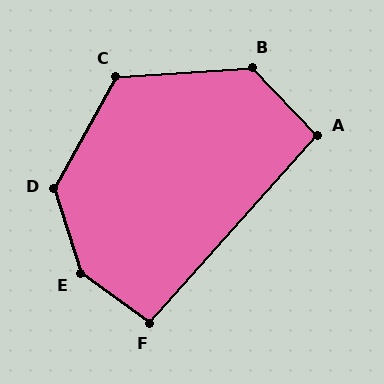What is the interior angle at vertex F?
Approximately 96 degrees (obtuse).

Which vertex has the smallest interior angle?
A, at approximately 94 degrees.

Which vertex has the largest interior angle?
E, at approximately 143 degrees.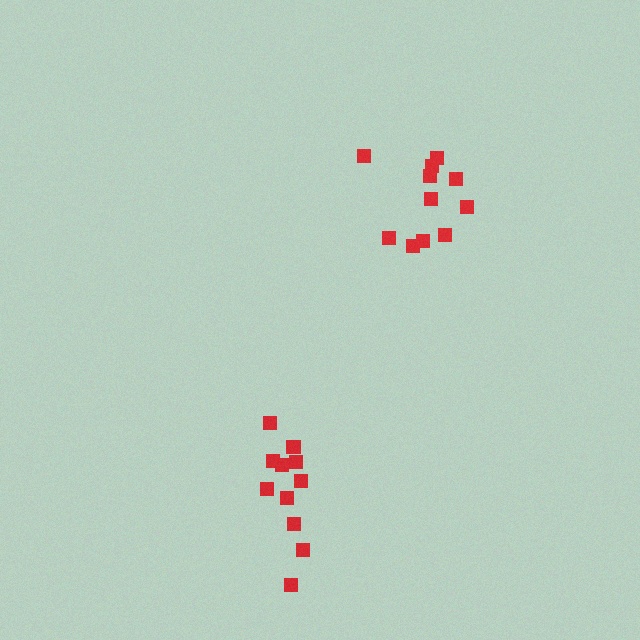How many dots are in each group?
Group 1: 11 dots, Group 2: 11 dots (22 total).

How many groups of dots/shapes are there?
There are 2 groups.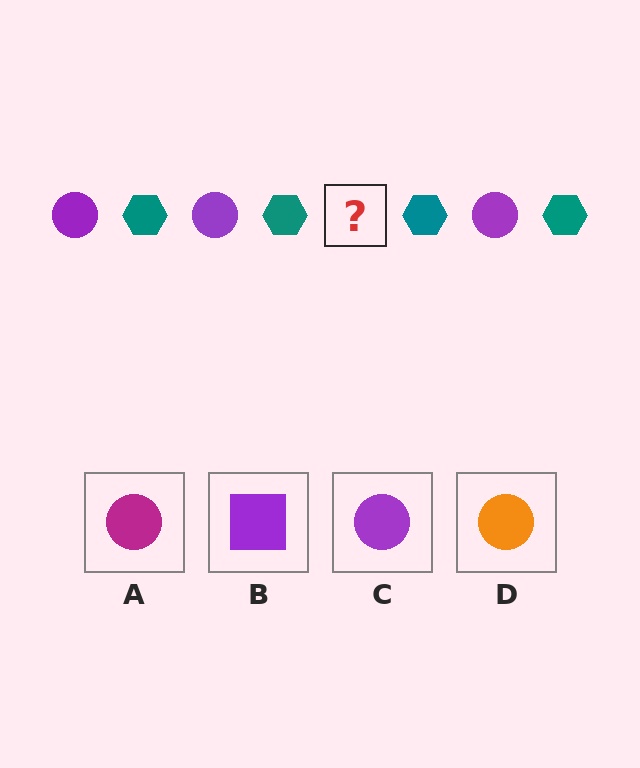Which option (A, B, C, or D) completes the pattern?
C.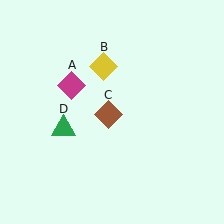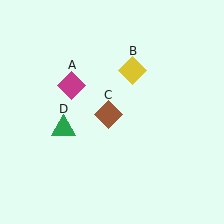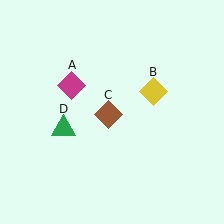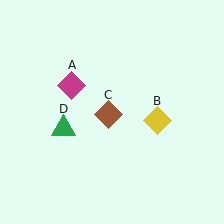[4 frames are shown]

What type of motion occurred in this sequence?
The yellow diamond (object B) rotated clockwise around the center of the scene.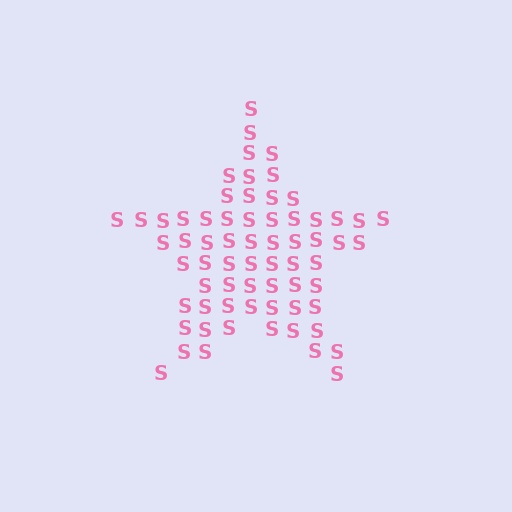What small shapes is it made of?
It is made of small letter S's.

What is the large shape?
The large shape is a star.